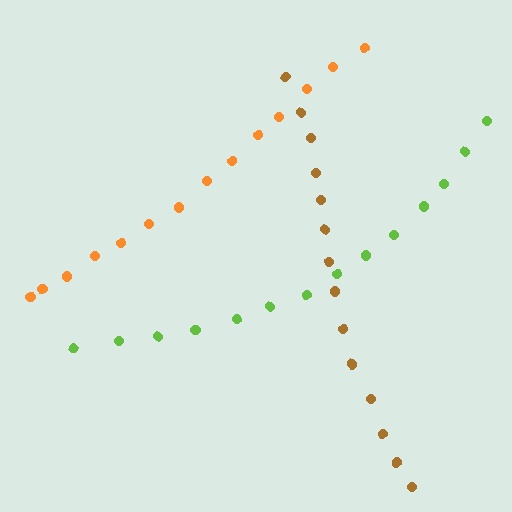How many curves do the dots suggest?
There are 3 distinct paths.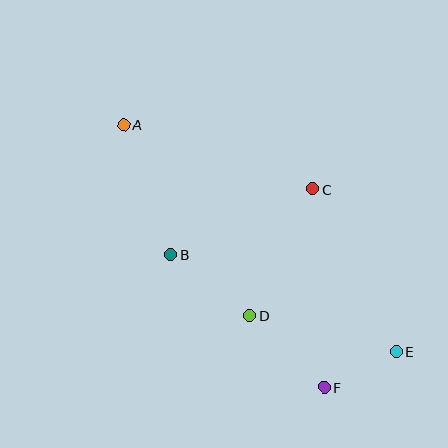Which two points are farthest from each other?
Points A and E are farthest from each other.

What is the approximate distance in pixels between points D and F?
The distance between D and F is approximately 104 pixels.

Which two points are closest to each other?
Points E and F are closest to each other.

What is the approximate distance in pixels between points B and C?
The distance between B and C is approximately 157 pixels.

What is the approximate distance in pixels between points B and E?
The distance between B and E is approximately 246 pixels.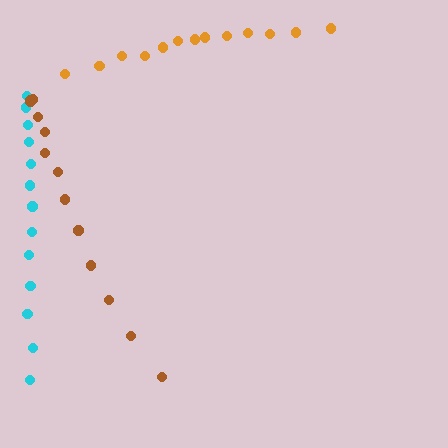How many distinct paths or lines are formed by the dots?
There are 3 distinct paths.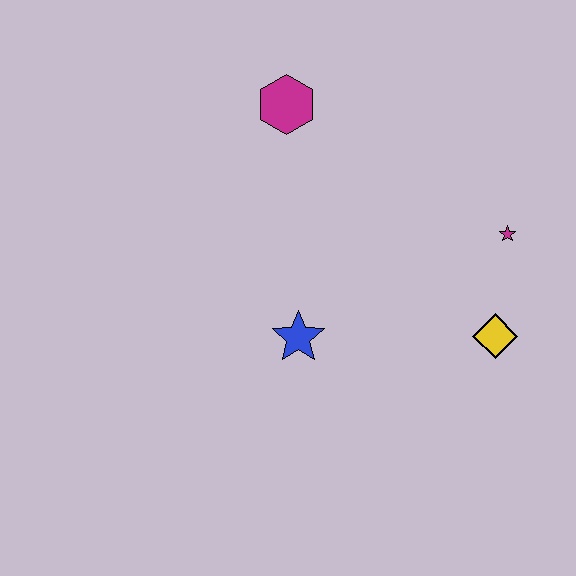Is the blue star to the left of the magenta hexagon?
No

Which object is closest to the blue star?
The yellow diamond is closest to the blue star.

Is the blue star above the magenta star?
No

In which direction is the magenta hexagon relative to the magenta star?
The magenta hexagon is to the left of the magenta star.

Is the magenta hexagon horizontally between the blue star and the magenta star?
No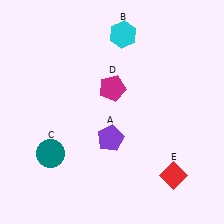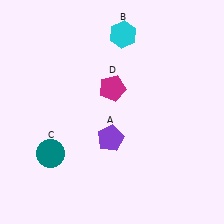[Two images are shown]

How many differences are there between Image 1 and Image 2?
There is 1 difference between the two images.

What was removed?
The red diamond (E) was removed in Image 2.